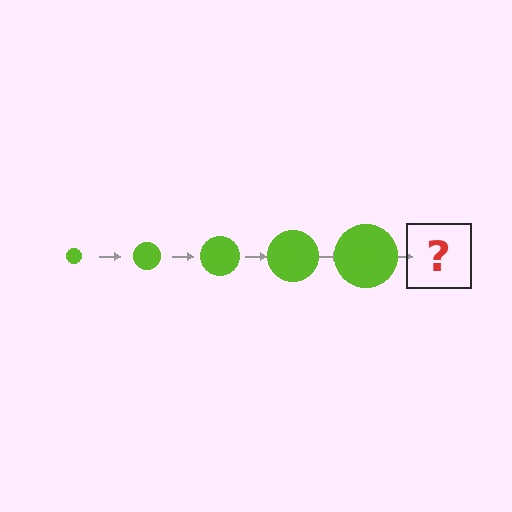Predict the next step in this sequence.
The next step is a lime circle, larger than the previous one.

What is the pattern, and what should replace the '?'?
The pattern is that the circle gets progressively larger each step. The '?' should be a lime circle, larger than the previous one.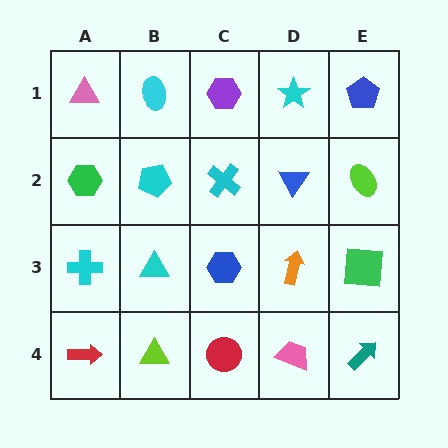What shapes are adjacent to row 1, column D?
A blue triangle (row 2, column D), a purple hexagon (row 1, column C), a blue pentagon (row 1, column E).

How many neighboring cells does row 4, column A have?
2.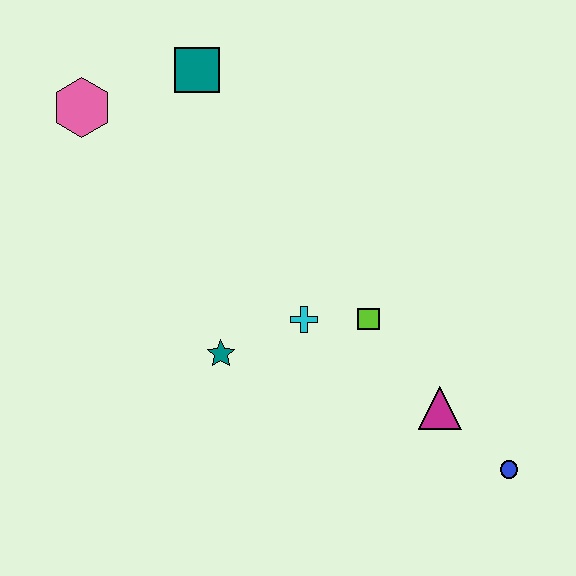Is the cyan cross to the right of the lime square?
No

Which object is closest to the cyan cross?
The lime square is closest to the cyan cross.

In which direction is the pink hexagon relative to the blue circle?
The pink hexagon is to the left of the blue circle.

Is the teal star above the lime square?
No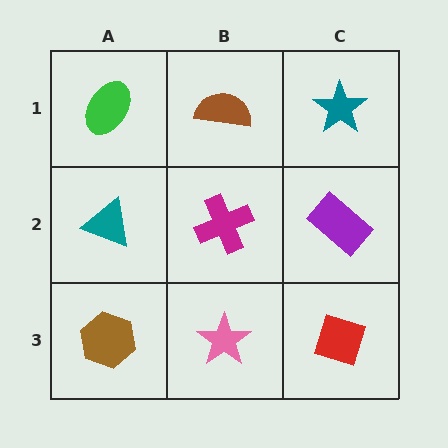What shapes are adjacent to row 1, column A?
A teal triangle (row 2, column A), a brown semicircle (row 1, column B).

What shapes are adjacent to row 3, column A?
A teal triangle (row 2, column A), a pink star (row 3, column B).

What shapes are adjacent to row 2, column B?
A brown semicircle (row 1, column B), a pink star (row 3, column B), a teal triangle (row 2, column A), a purple rectangle (row 2, column C).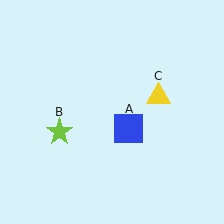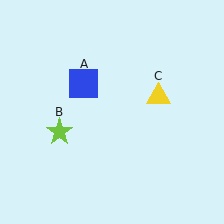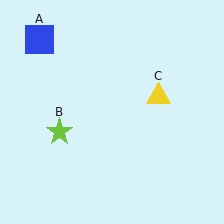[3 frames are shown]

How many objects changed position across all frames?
1 object changed position: blue square (object A).